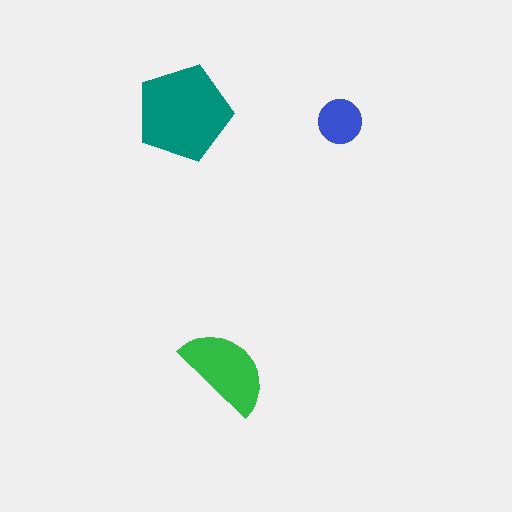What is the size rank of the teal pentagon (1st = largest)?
1st.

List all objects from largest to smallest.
The teal pentagon, the green semicircle, the blue circle.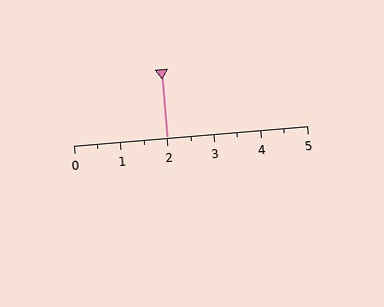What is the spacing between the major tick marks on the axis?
The major ticks are spaced 1 apart.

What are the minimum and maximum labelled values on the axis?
The axis runs from 0 to 5.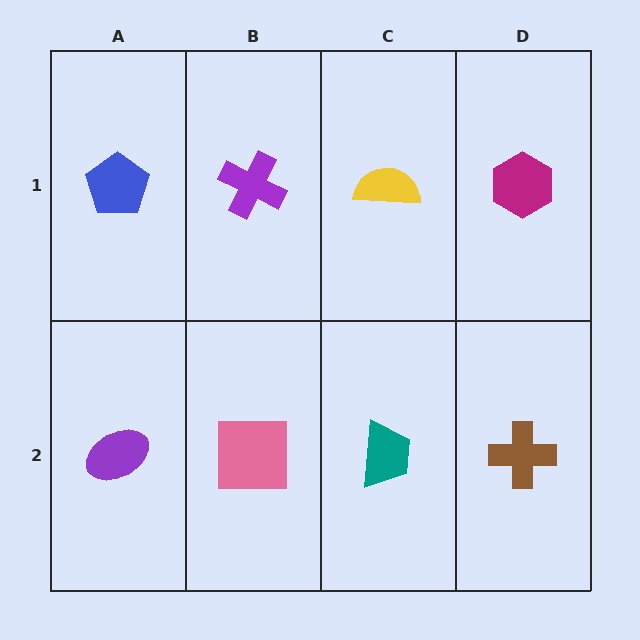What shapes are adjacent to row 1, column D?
A brown cross (row 2, column D), a yellow semicircle (row 1, column C).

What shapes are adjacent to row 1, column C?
A teal trapezoid (row 2, column C), a purple cross (row 1, column B), a magenta hexagon (row 1, column D).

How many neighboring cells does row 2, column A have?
2.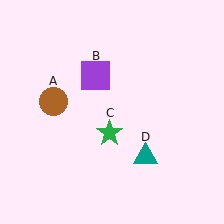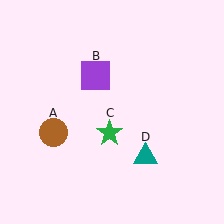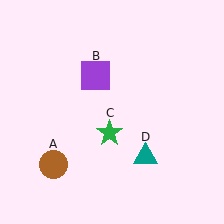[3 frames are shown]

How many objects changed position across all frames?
1 object changed position: brown circle (object A).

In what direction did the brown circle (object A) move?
The brown circle (object A) moved down.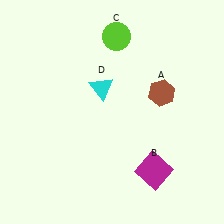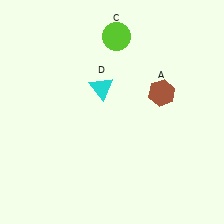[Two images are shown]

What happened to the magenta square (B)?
The magenta square (B) was removed in Image 2. It was in the bottom-right area of Image 1.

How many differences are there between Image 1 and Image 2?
There is 1 difference between the two images.